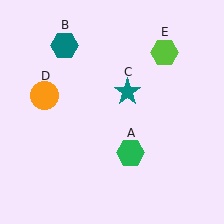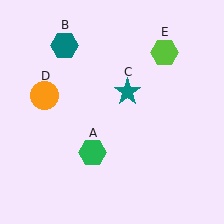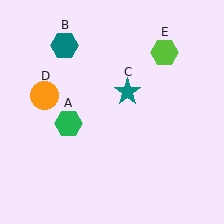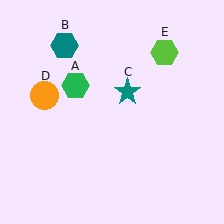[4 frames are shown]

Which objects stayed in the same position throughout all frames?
Teal hexagon (object B) and teal star (object C) and orange circle (object D) and lime hexagon (object E) remained stationary.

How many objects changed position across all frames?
1 object changed position: green hexagon (object A).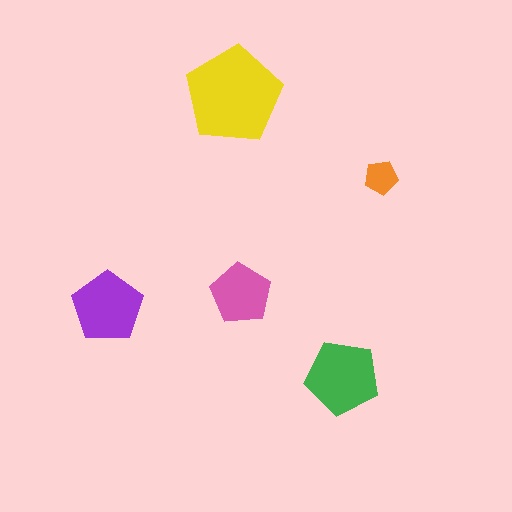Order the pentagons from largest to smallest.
the yellow one, the green one, the purple one, the pink one, the orange one.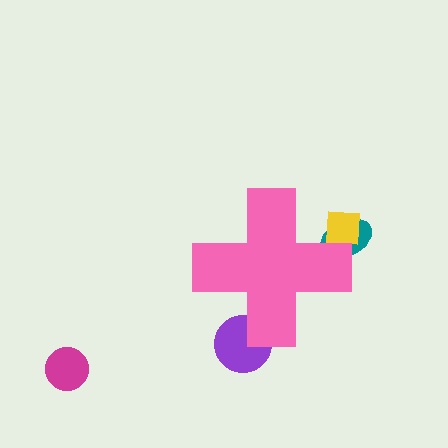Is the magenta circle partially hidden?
No, the magenta circle is fully visible.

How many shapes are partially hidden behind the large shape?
3 shapes are partially hidden.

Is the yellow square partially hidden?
Yes, the yellow square is partially hidden behind the pink cross.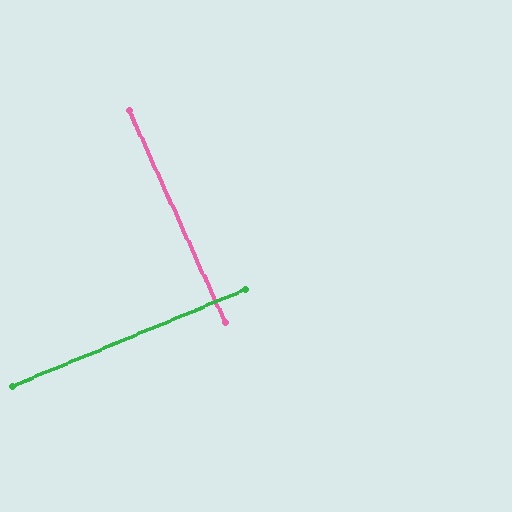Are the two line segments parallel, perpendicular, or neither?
Perpendicular — they meet at approximately 88°.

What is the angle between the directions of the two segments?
Approximately 88 degrees.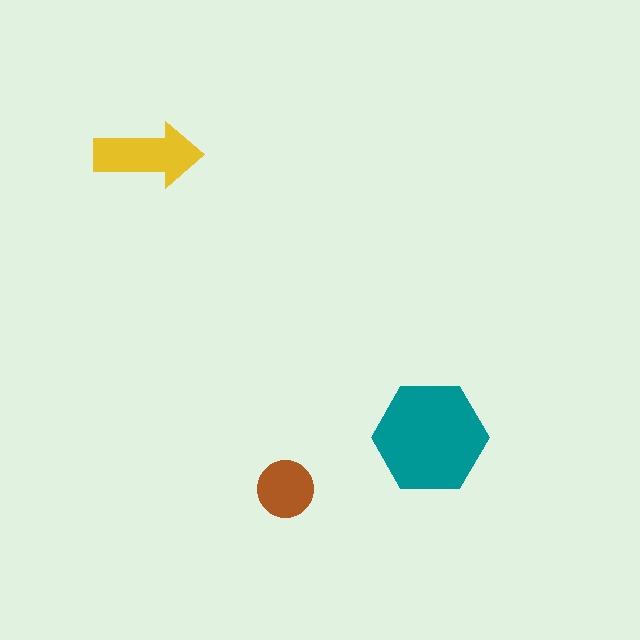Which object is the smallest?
The brown circle.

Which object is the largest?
The teal hexagon.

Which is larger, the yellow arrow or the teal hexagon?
The teal hexagon.